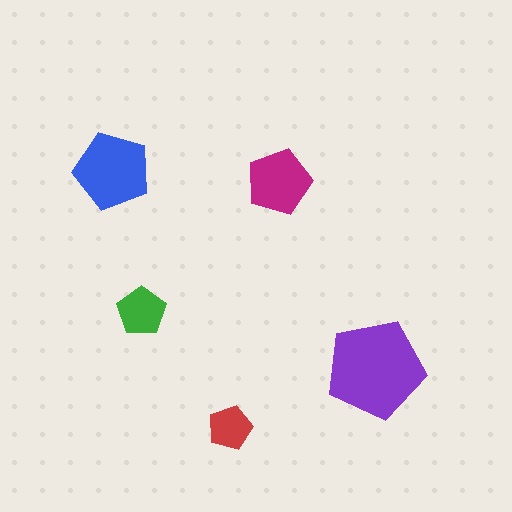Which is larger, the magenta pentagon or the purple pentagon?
The purple one.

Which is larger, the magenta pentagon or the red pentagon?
The magenta one.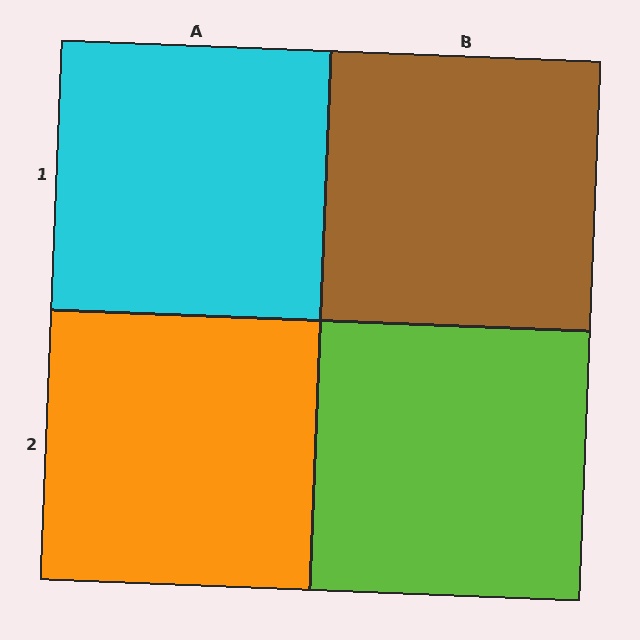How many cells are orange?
1 cell is orange.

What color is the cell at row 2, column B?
Lime.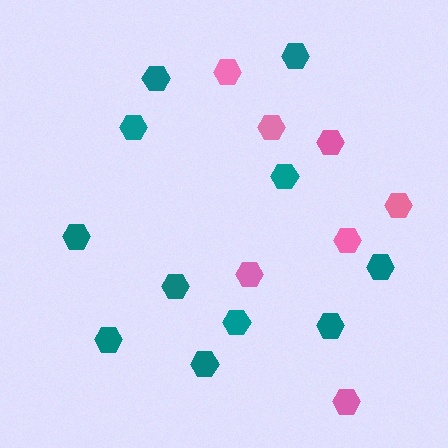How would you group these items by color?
There are 2 groups: one group of teal hexagons (11) and one group of pink hexagons (7).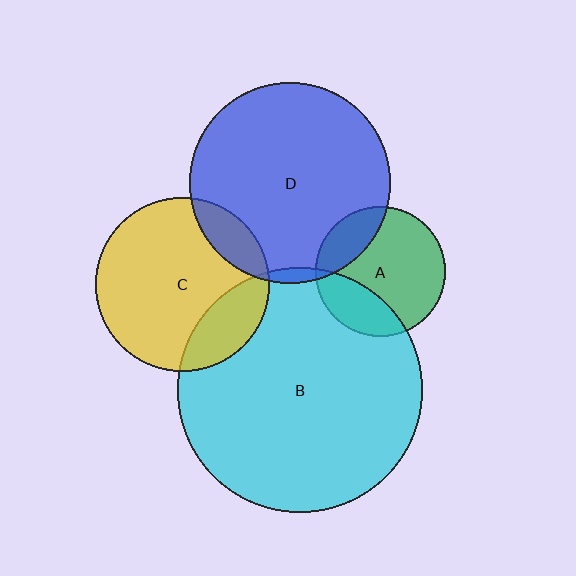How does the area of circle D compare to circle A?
Approximately 2.4 times.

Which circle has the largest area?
Circle B (cyan).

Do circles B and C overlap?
Yes.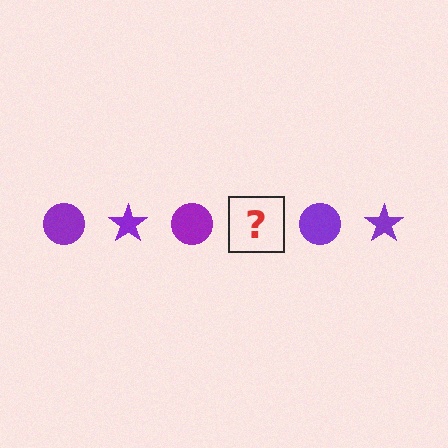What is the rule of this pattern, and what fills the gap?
The rule is that the pattern cycles through circle, star shapes in purple. The gap should be filled with a purple star.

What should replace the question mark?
The question mark should be replaced with a purple star.